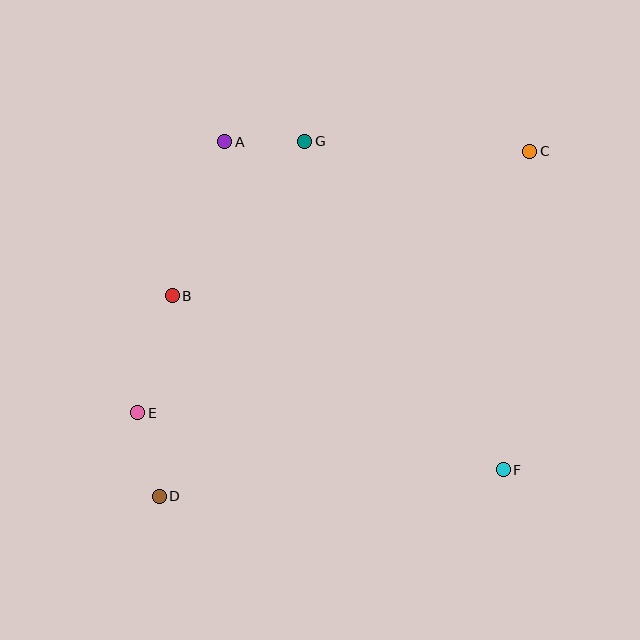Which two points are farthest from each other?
Points C and D are farthest from each other.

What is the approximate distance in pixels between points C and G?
The distance between C and G is approximately 225 pixels.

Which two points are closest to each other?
Points A and G are closest to each other.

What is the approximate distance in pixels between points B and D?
The distance between B and D is approximately 201 pixels.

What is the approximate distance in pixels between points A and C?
The distance between A and C is approximately 305 pixels.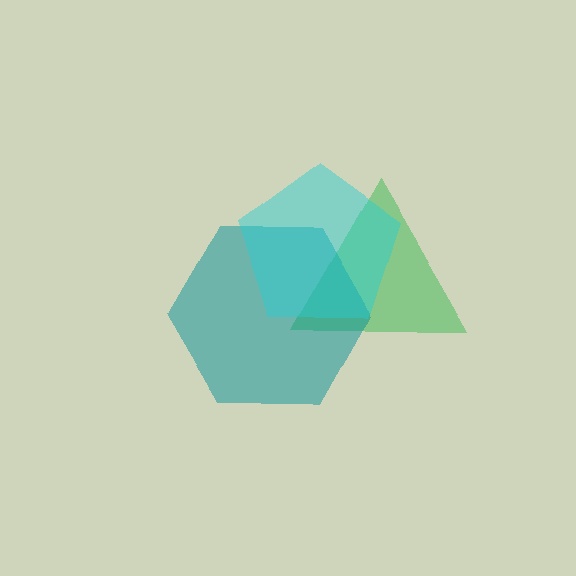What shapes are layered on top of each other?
The layered shapes are: a green triangle, a teal hexagon, a cyan pentagon.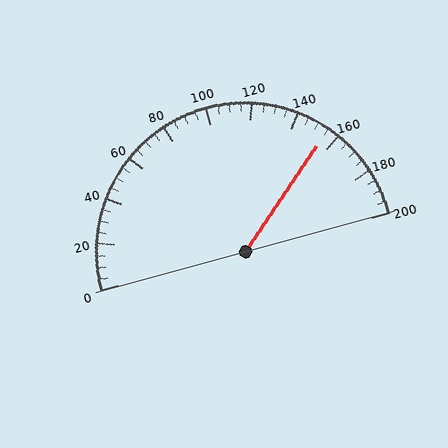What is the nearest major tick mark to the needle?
The nearest major tick mark is 160.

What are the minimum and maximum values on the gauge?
The gauge ranges from 0 to 200.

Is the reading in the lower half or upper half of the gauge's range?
The reading is in the upper half of the range (0 to 200).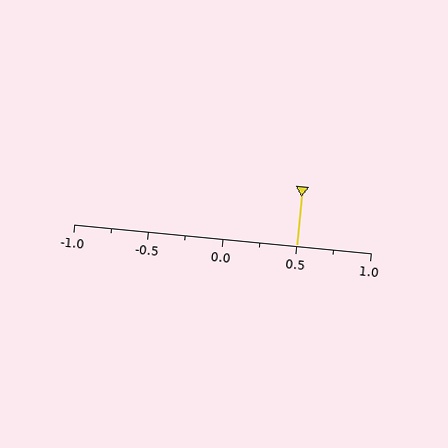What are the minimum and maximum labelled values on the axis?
The axis runs from -1.0 to 1.0.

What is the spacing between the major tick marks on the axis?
The major ticks are spaced 0.5 apart.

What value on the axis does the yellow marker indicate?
The marker indicates approximately 0.5.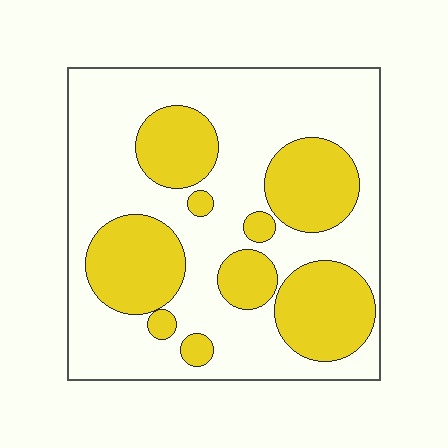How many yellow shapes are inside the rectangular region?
9.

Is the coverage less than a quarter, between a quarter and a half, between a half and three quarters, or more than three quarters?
Between a quarter and a half.